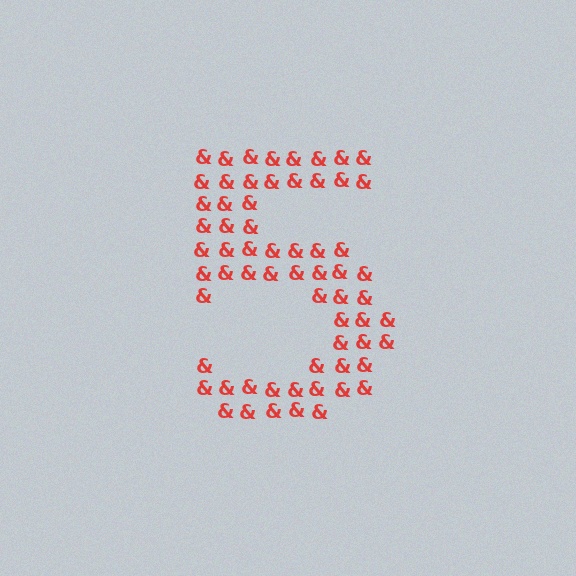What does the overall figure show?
The overall figure shows the digit 5.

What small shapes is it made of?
It is made of small ampersands.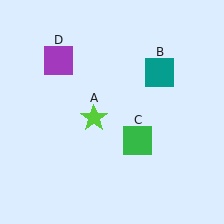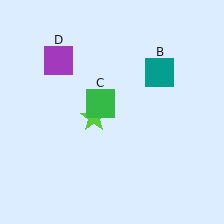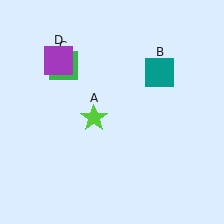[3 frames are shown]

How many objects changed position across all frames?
1 object changed position: green square (object C).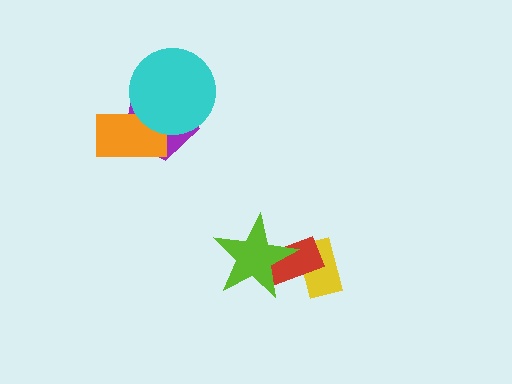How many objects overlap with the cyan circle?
2 objects overlap with the cyan circle.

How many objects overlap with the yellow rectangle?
1 object overlaps with the yellow rectangle.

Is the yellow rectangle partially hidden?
Yes, it is partially covered by another shape.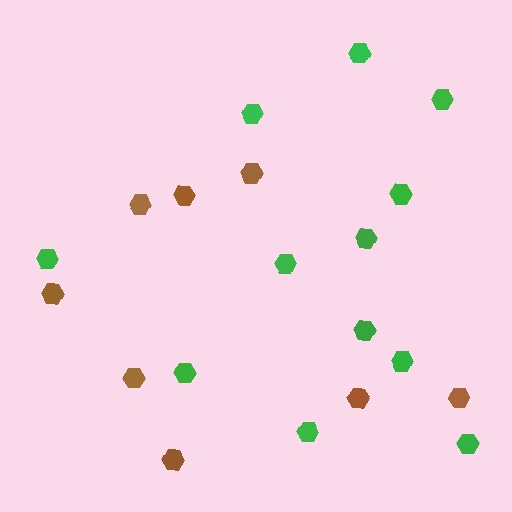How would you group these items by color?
There are 2 groups: one group of brown hexagons (8) and one group of green hexagons (12).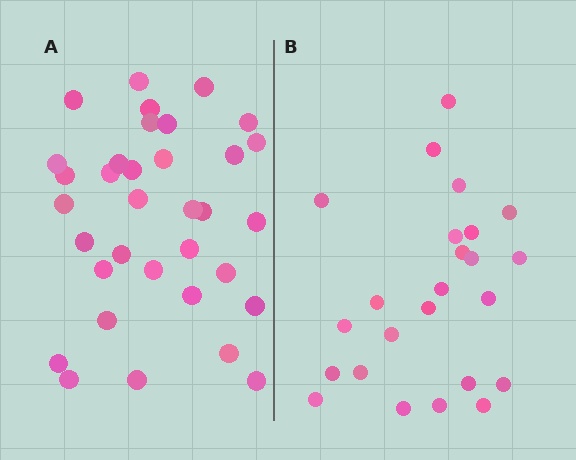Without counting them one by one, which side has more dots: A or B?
Region A (the left region) has more dots.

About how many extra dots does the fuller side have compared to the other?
Region A has roughly 10 or so more dots than region B.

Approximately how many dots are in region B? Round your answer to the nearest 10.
About 20 dots. (The exact count is 24, which rounds to 20.)